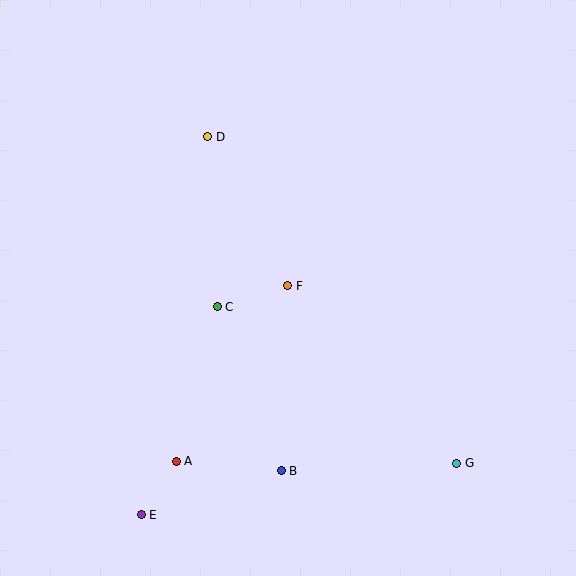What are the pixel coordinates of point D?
Point D is at (208, 137).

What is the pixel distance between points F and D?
The distance between F and D is 169 pixels.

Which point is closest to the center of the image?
Point F at (288, 286) is closest to the center.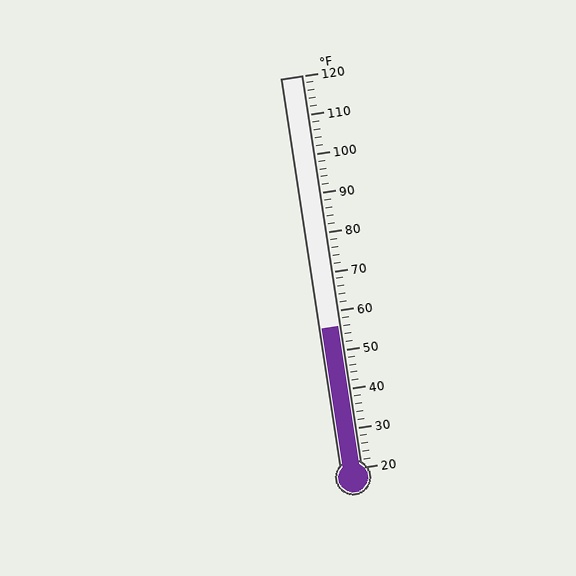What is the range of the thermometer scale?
The thermometer scale ranges from 20°F to 120°F.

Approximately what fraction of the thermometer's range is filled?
The thermometer is filled to approximately 35% of its range.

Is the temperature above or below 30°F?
The temperature is above 30°F.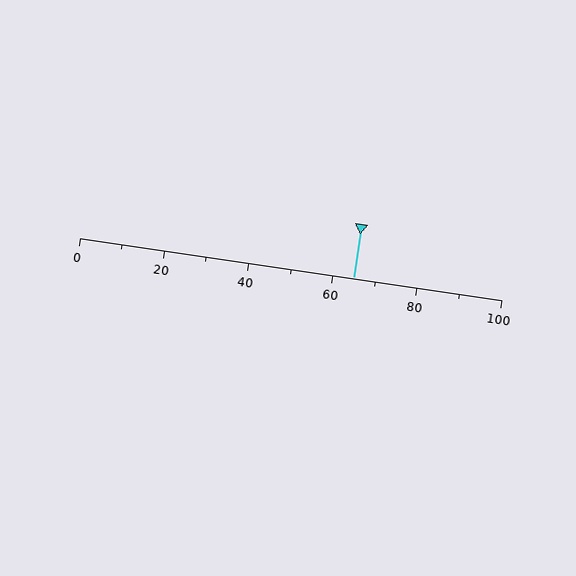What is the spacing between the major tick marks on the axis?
The major ticks are spaced 20 apart.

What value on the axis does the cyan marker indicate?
The marker indicates approximately 65.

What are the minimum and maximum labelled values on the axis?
The axis runs from 0 to 100.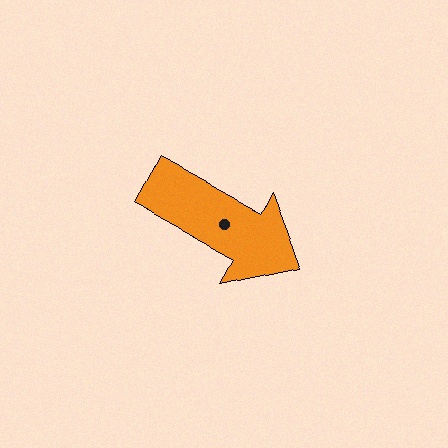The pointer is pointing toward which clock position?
Roughly 4 o'clock.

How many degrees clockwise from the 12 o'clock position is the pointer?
Approximately 119 degrees.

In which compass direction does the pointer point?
Southeast.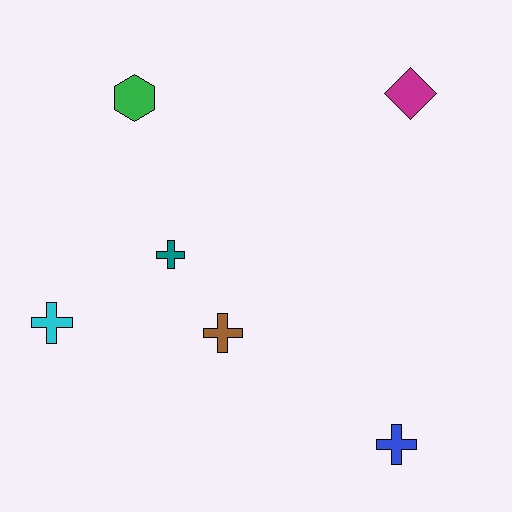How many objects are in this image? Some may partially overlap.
There are 6 objects.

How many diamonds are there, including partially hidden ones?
There is 1 diamond.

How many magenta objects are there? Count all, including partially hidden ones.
There is 1 magenta object.